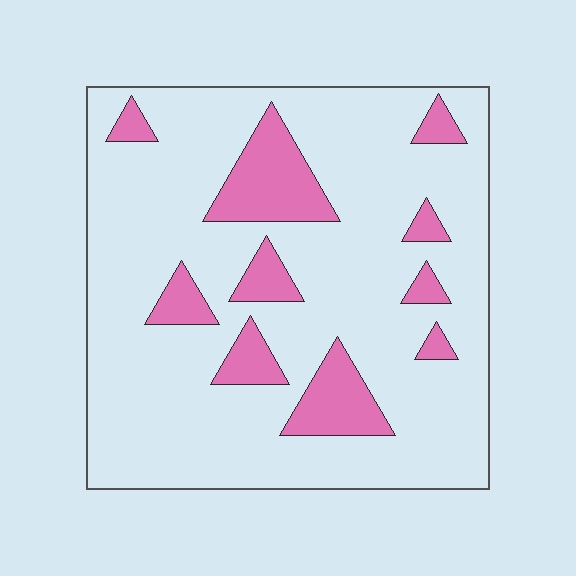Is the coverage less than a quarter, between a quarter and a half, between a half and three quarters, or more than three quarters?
Less than a quarter.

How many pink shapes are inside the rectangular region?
10.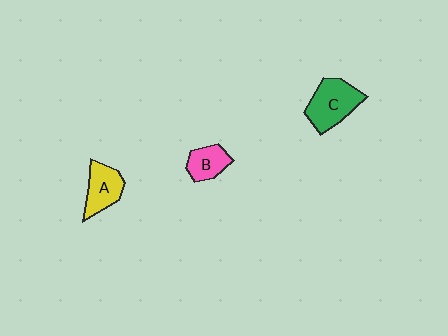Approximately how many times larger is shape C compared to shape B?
Approximately 1.7 times.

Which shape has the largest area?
Shape C (green).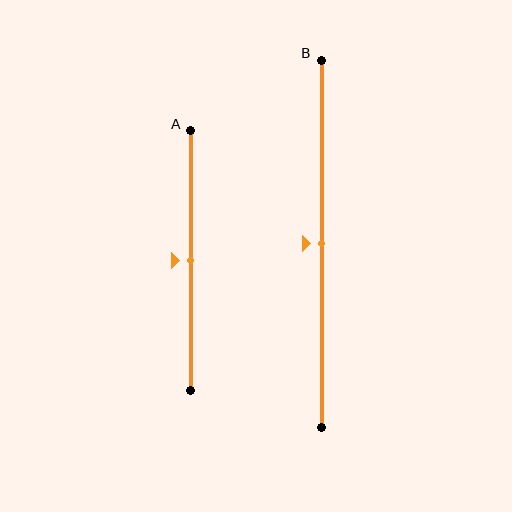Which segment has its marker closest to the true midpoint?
Segment A has its marker closest to the true midpoint.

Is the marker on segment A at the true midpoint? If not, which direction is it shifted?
Yes, the marker on segment A is at the true midpoint.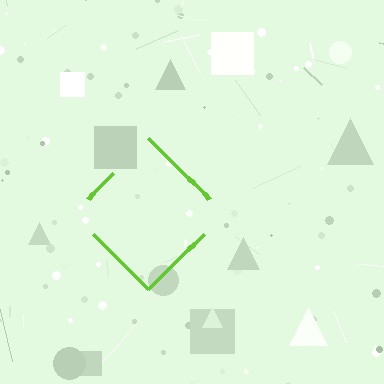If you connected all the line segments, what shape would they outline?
They would outline a diamond.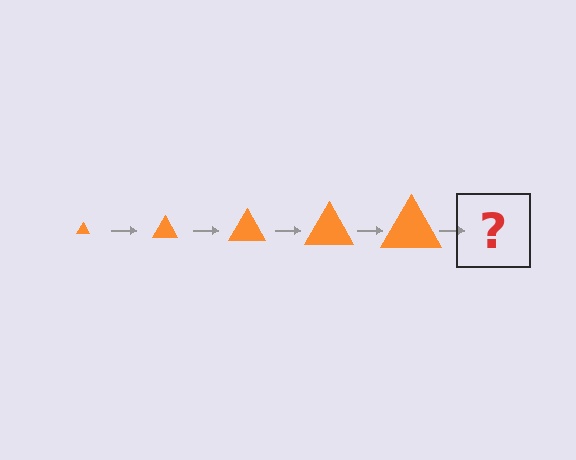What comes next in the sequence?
The next element should be an orange triangle, larger than the previous one.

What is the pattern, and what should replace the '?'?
The pattern is that the triangle gets progressively larger each step. The '?' should be an orange triangle, larger than the previous one.